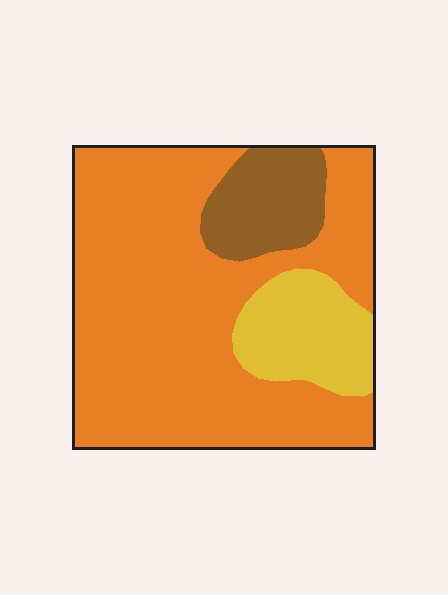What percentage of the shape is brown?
Brown takes up less than a sixth of the shape.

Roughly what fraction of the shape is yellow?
Yellow covers about 15% of the shape.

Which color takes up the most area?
Orange, at roughly 75%.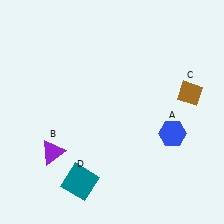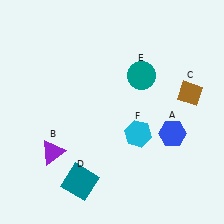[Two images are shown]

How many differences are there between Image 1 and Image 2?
There are 2 differences between the two images.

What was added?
A teal circle (E), a cyan hexagon (F) were added in Image 2.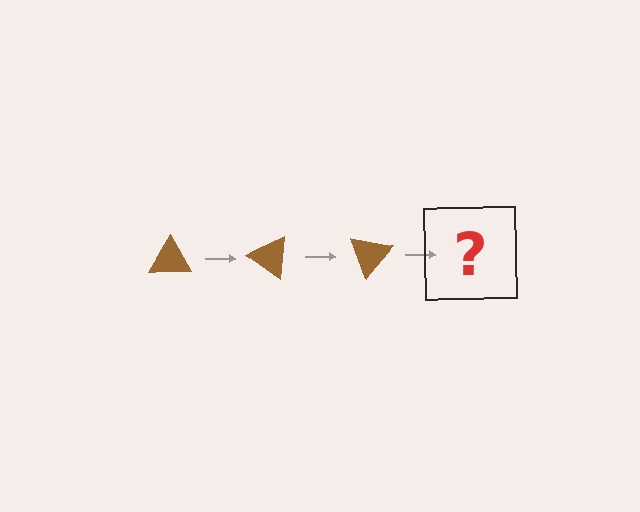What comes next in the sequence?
The next element should be a brown triangle rotated 105 degrees.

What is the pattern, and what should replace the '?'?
The pattern is that the triangle rotates 35 degrees each step. The '?' should be a brown triangle rotated 105 degrees.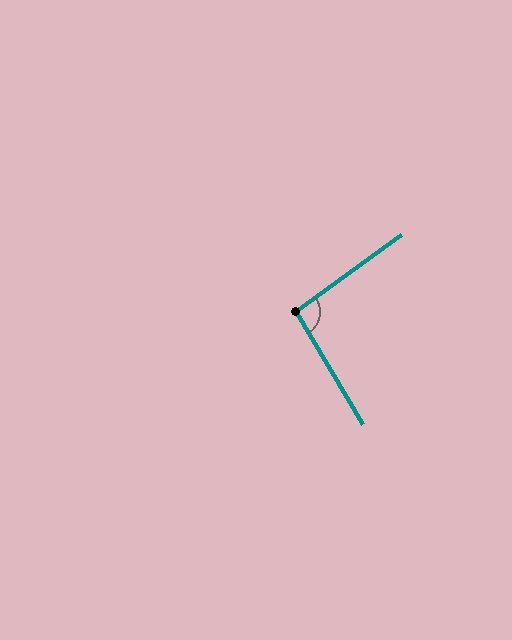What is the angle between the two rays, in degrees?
Approximately 95 degrees.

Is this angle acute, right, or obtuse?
It is obtuse.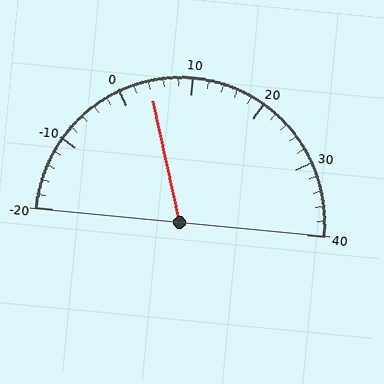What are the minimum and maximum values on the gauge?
The gauge ranges from -20 to 40.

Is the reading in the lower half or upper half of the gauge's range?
The reading is in the lower half of the range (-20 to 40).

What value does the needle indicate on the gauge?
The needle indicates approximately 4.